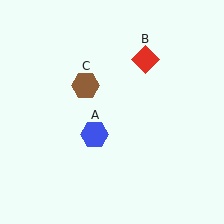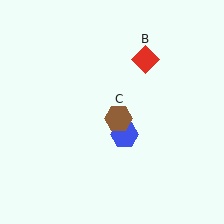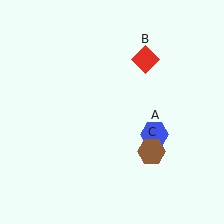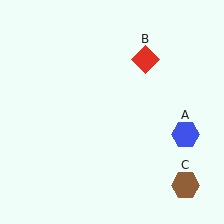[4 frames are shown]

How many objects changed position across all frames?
2 objects changed position: blue hexagon (object A), brown hexagon (object C).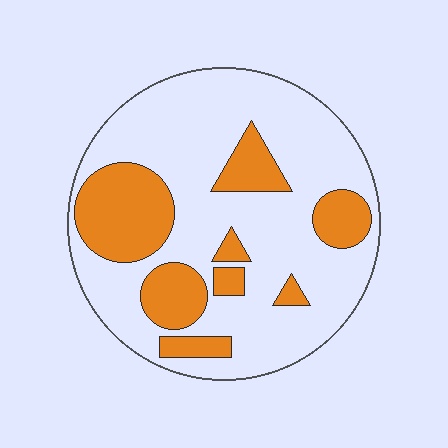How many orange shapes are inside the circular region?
8.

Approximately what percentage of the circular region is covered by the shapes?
Approximately 30%.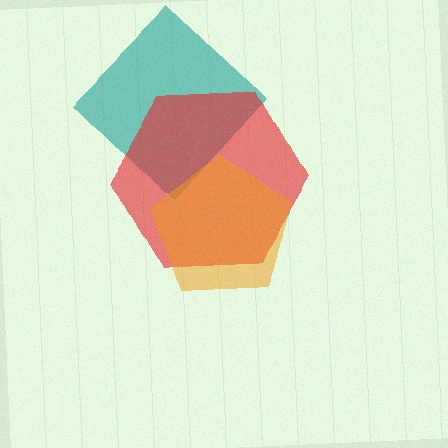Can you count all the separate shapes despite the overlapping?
Yes, there are 3 separate shapes.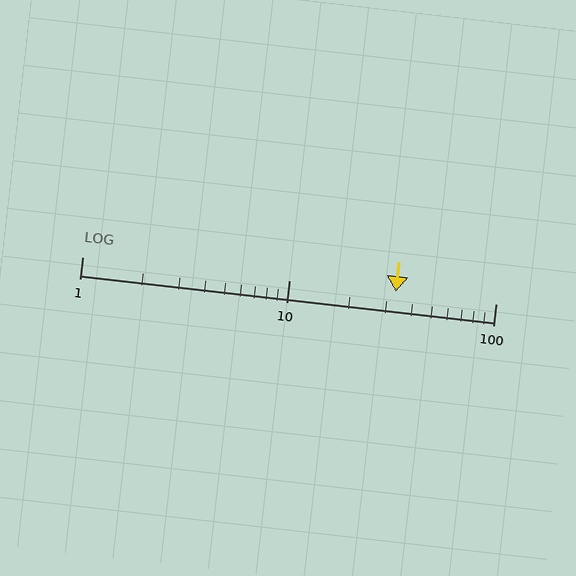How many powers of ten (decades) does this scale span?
The scale spans 2 decades, from 1 to 100.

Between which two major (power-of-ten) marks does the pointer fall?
The pointer is between 10 and 100.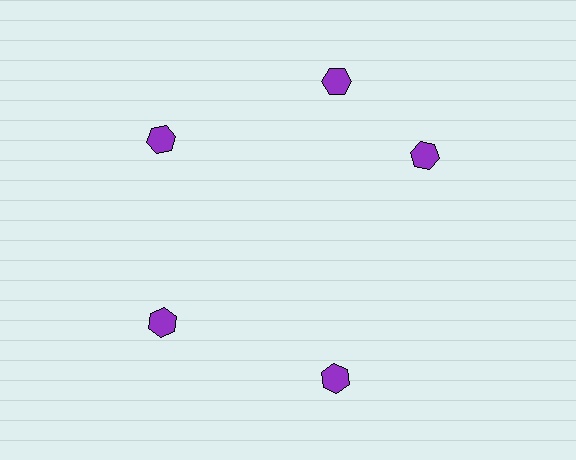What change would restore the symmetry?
The symmetry would be restored by rotating it back into even spacing with its neighbors so that all 5 hexagons sit at equal angles and equal distance from the center.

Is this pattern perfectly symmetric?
No. The 5 purple hexagons are arranged in a ring, but one element near the 3 o'clock position is rotated out of alignment along the ring, breaking the 5-fold rotational symmetry.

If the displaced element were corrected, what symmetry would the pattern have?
It would have 5-fold rotational symmetry — the pattern would map onto itself every 72 degrees.